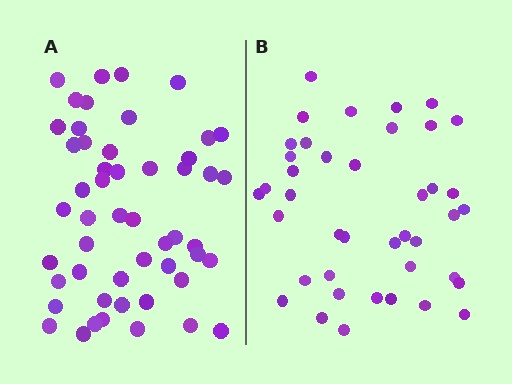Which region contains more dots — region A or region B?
Region A (the left region) has more dots.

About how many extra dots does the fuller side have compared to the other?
Region A has roughly 10 or so more dots than region B.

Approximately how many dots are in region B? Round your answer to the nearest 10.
About 40 dots. (The exact count is 41, which rounds to 40.)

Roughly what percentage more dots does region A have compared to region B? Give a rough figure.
About 25% more.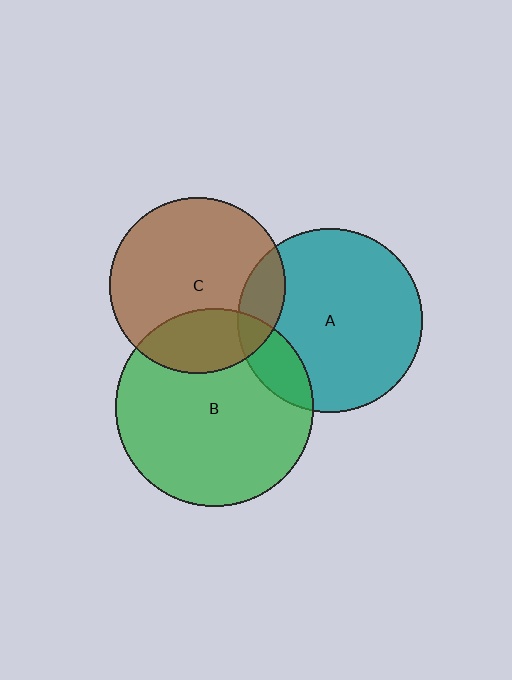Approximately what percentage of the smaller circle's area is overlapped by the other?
Approximately 25%.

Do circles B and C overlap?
Yes.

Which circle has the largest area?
Circle B (green).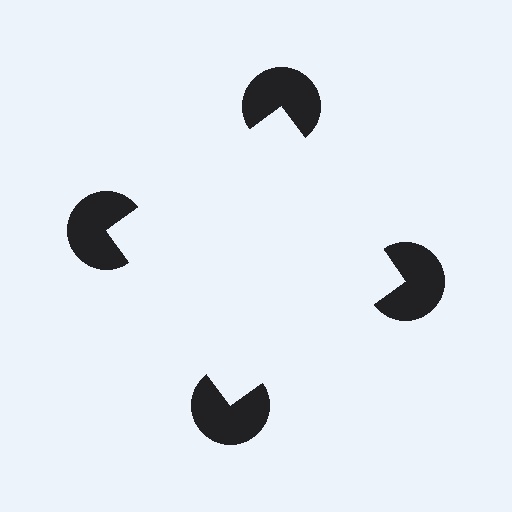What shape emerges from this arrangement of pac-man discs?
An illusory square — its edges are inferred from the aligned wedge cuts in the pac-man discs, not physically drawn.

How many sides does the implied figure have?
4 sides.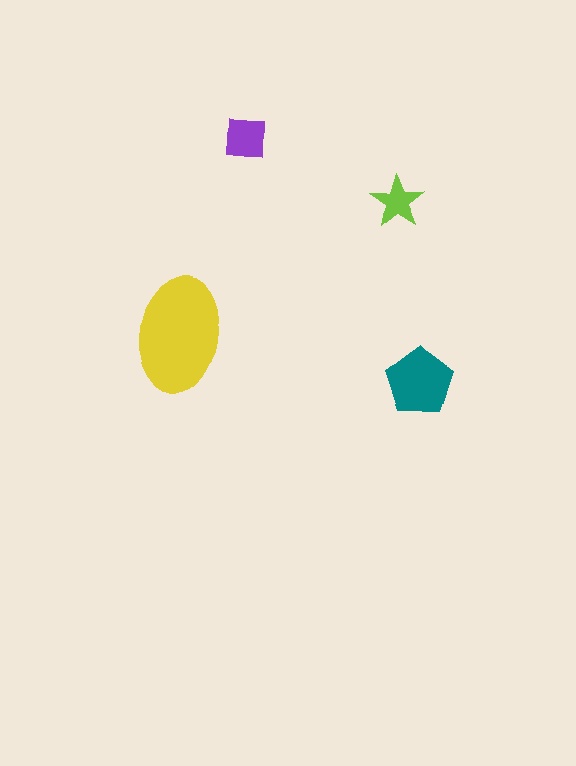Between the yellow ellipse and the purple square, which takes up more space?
The yellow ellipse.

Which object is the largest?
The yellow ellipse.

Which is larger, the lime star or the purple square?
The purple square.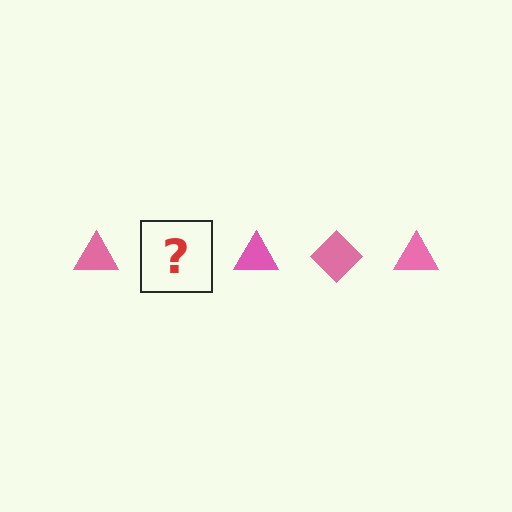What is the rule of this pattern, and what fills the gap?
The rule is that the pattern cycles through triangle, diamond shapes in pink. The gap should be filled with a pink diamond.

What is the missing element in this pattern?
The missing element is a pink diamond.